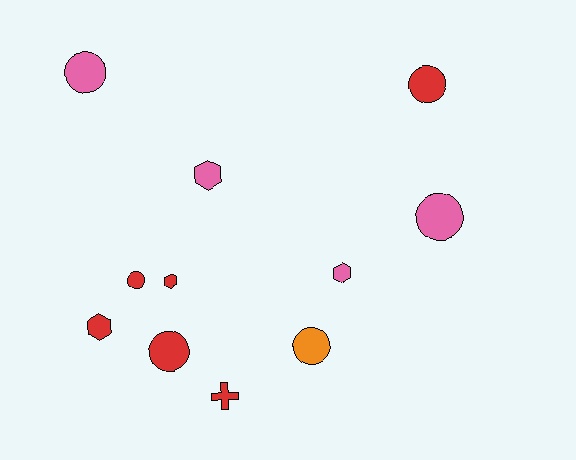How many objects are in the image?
There are 11 objects.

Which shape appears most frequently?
Circle, with 6 objects.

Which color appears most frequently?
Red, with 6 objects.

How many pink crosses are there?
There are no pink crosses.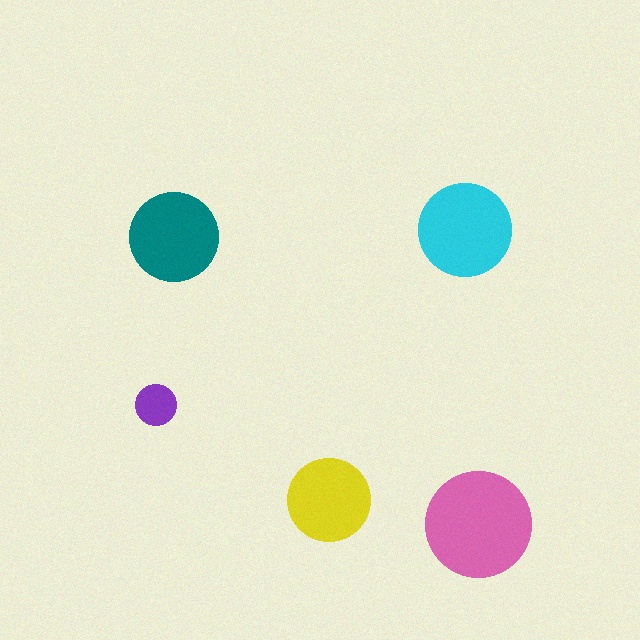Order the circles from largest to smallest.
the pink one, the cyan one, the teal one, the yellow one, the purple one.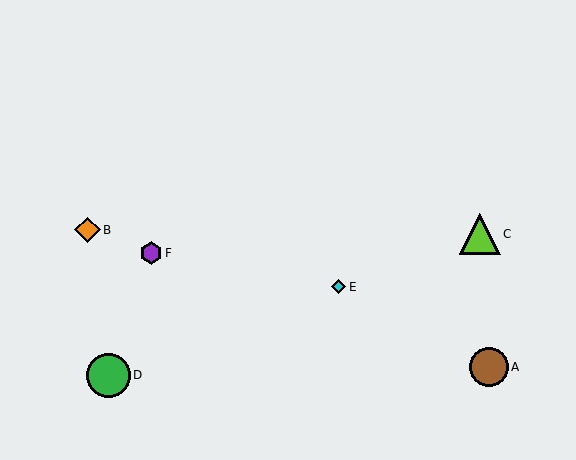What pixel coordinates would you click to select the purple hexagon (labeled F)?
Click at (151, 253) to select the purple hexagon F.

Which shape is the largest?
The green circle (labeled D) is the largest.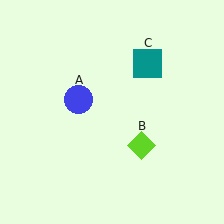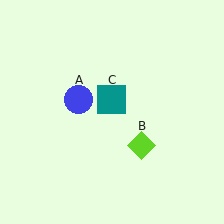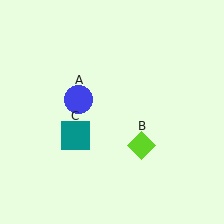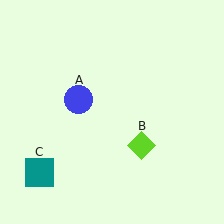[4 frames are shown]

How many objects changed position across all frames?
1 object changed position: teal square (object C).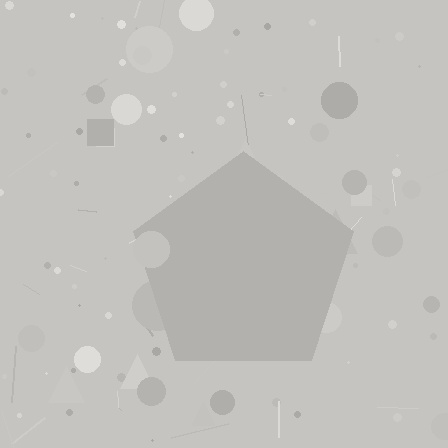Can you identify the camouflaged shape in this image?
The camouflaged shape is a pentagon.